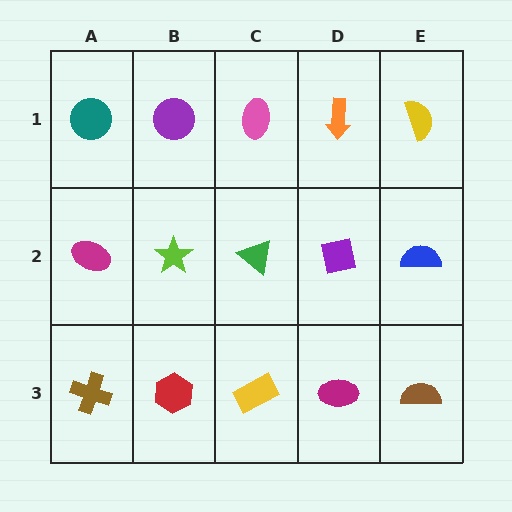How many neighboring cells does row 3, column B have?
3.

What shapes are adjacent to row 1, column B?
A lime star (row 2, column B), a teal circle (row 1, column A), a pink ellipse (row 1, column C).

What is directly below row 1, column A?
A magenta ellipse.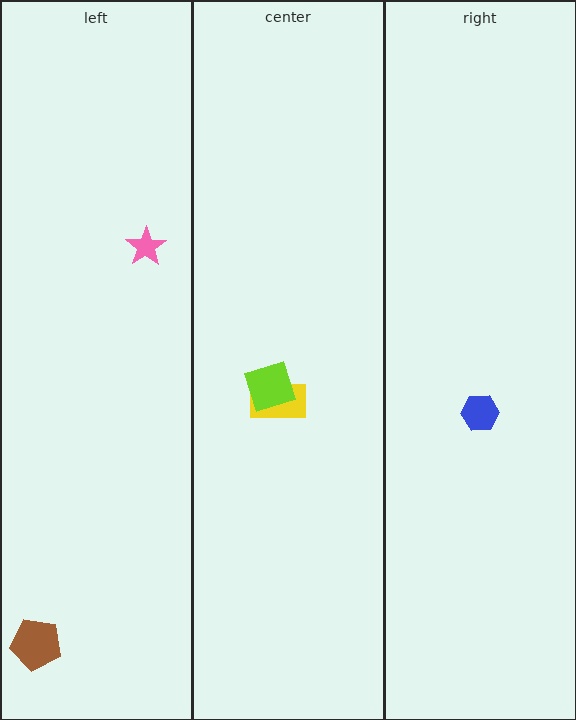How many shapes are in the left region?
2.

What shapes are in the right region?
The blue hexagon.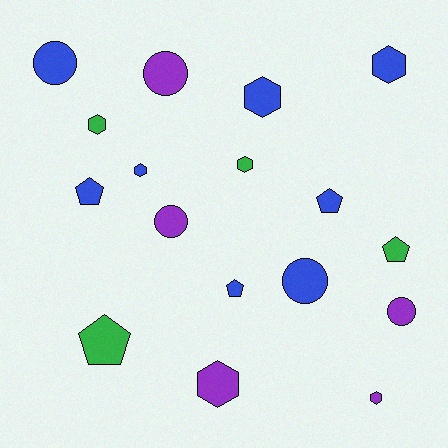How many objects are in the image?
There are 17 objects.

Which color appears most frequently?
Blue, with 8 objects.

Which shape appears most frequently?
Hexagon, with 7 objects.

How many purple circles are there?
There are 3 purple circles.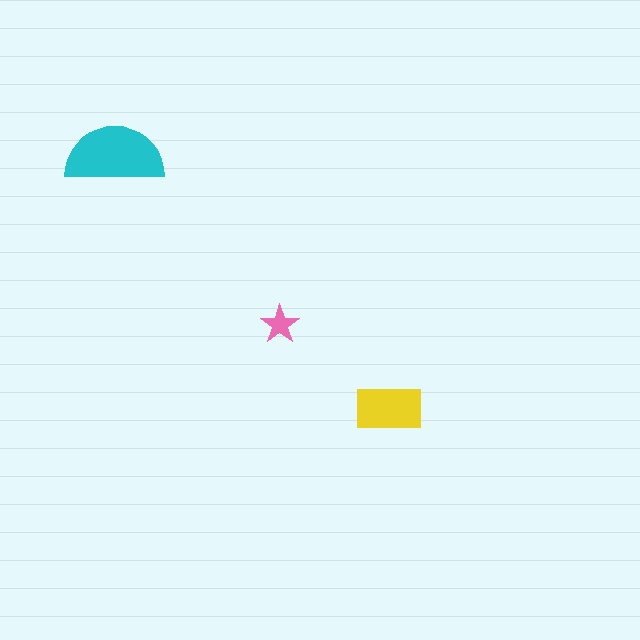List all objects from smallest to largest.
The pink star, the yellow rectangle, the cyan semicircle.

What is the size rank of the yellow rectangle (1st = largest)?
2nd.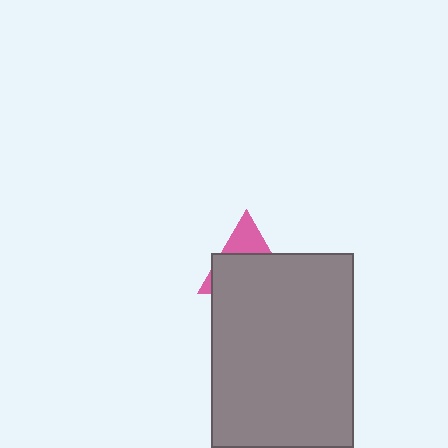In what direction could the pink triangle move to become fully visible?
The pink triangle could move up. That would shift it out from behind the gray rectangle entirely.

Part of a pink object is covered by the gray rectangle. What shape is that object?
It is a triangle.